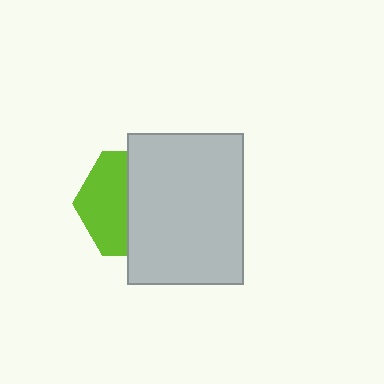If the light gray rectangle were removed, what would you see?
You would see the complete lime hexagon.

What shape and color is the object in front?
The object in front is a light gray rectangle.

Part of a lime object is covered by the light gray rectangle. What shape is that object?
It is a hexagon.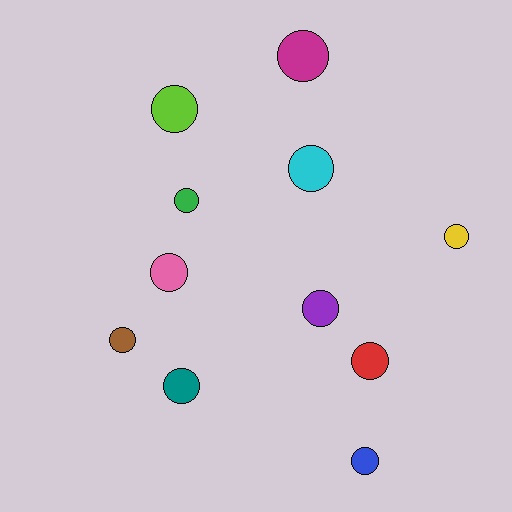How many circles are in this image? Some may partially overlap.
There are 11 circles.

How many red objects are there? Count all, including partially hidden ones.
There is 1 red object.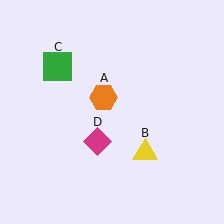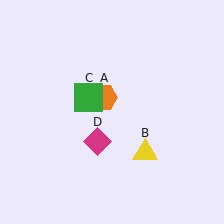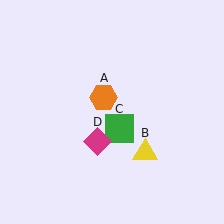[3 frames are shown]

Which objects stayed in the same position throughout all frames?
Orange hexagon (object A) and yellow triangle (object B) and magenta diamond (object D) remained stationary.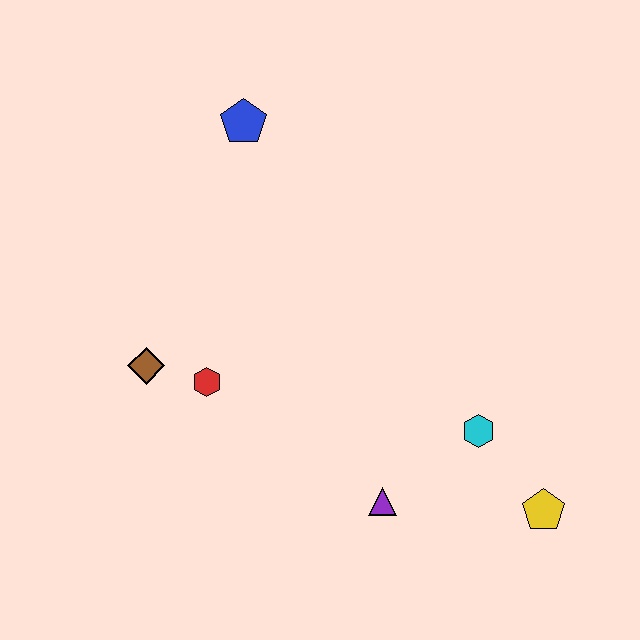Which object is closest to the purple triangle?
The cyan hexagon is closest to the purple triangle.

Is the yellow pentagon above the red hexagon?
No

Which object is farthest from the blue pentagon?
The yellow pentagon is farthest from the blue pentagon.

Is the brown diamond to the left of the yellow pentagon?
Yes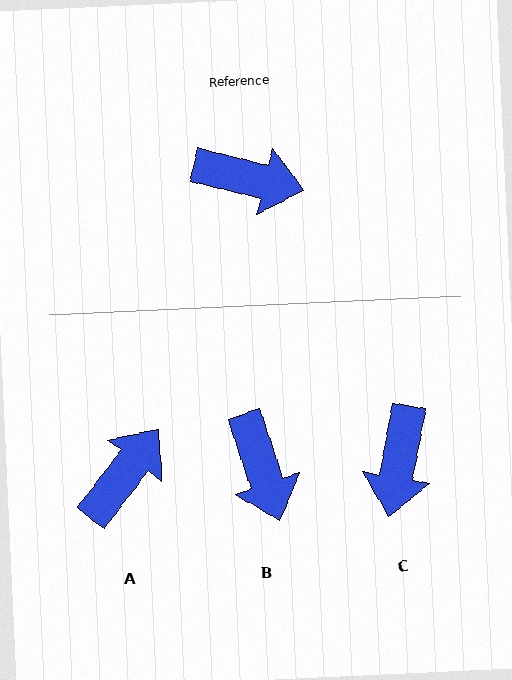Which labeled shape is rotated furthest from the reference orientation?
C, about 87 degrees away.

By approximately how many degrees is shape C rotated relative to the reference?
Approximately 87 degrees clockwise.